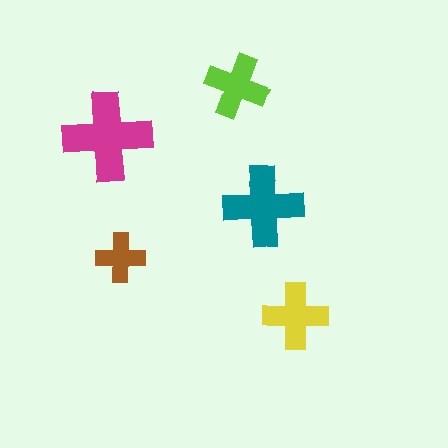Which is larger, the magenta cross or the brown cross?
The magenta one.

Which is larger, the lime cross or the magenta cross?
The magenta one.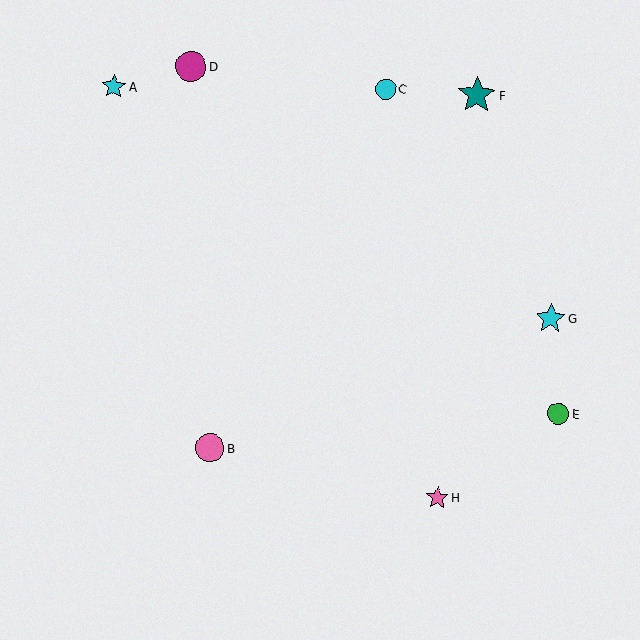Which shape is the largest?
The teal star (labeled F) is the largest.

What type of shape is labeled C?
Shape C is a cyan circle.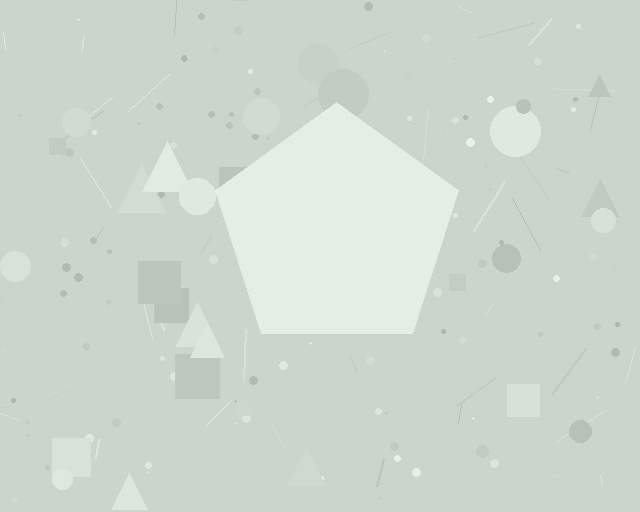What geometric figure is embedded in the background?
A pentagon is embedded in the background.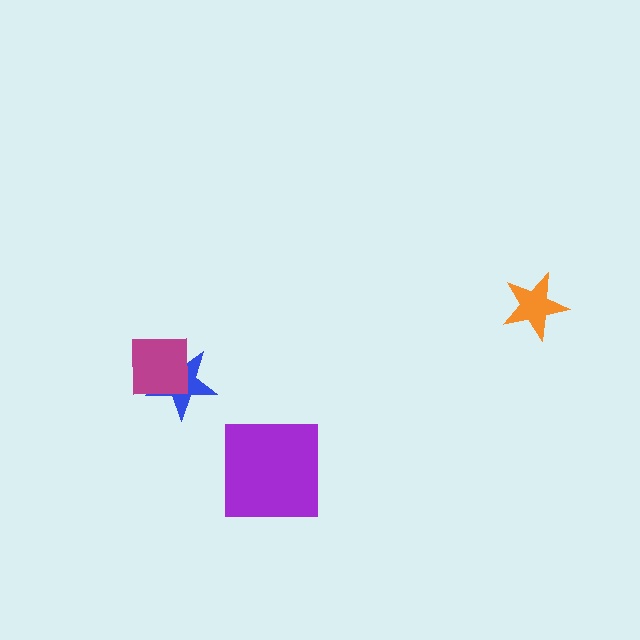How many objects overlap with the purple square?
0 objects overlap with the purple square.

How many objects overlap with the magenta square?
1 object overlaps with the magenta square.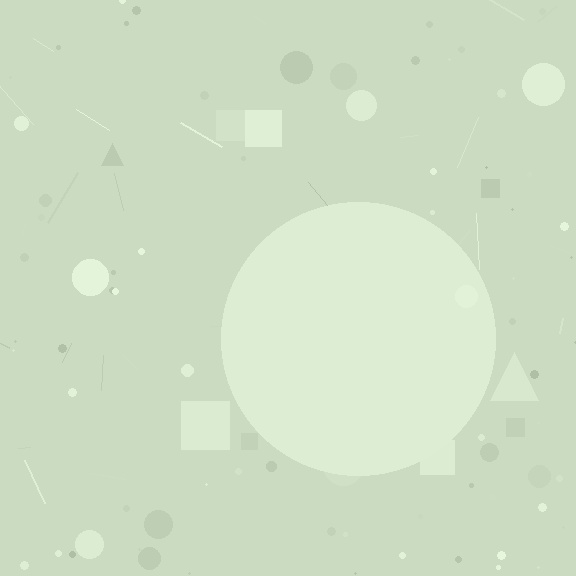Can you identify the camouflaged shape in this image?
The camouflaged shape is a circle.